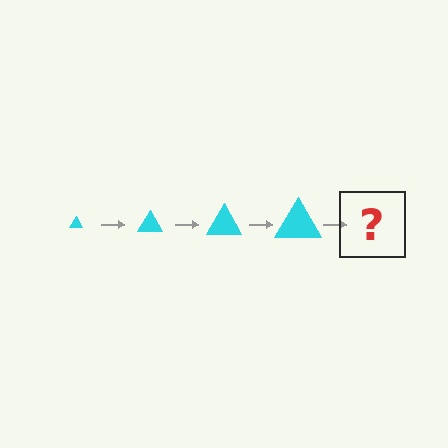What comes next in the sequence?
The next element should be a cyan triangle, larger than the previous one.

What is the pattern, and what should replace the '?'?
The pattern is that the triangle gets progressively larger each step. The '?' should be a cyan triangle, larger than the previous one.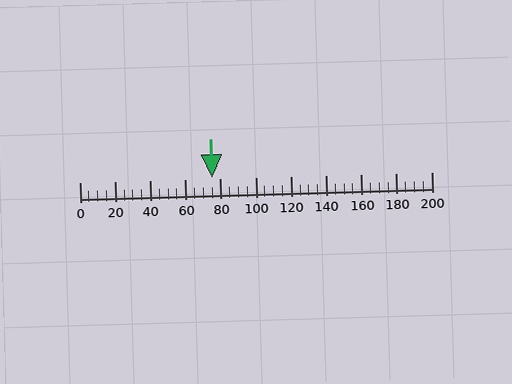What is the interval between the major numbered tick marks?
The major tick marks are spaced 20 units apart.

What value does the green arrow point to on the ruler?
The green arrow points to approximately 75.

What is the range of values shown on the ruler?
The ruler shows values from 0 to 200.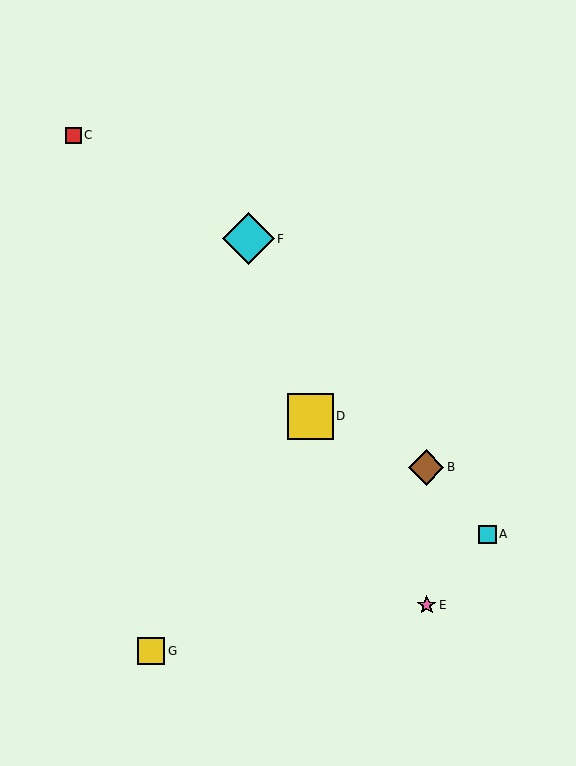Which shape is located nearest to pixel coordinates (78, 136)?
The red square (labeled C) at (74, 135) is nearest to that location.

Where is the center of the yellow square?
The center of the yellow square is at (310, 416).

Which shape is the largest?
The cyan diamond (labeled F) is the largest.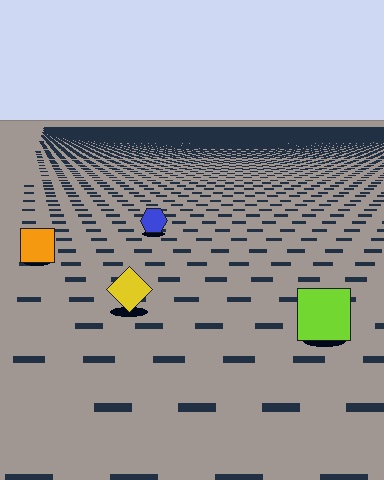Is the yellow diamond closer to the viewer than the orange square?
Yes. The yellow diamond is closer — you can tell from the texture gradient: the ground texture is coarser near it.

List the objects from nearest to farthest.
From nearest to farthest: the lime square, the yellow diamond, the orange square, the blue hexagon.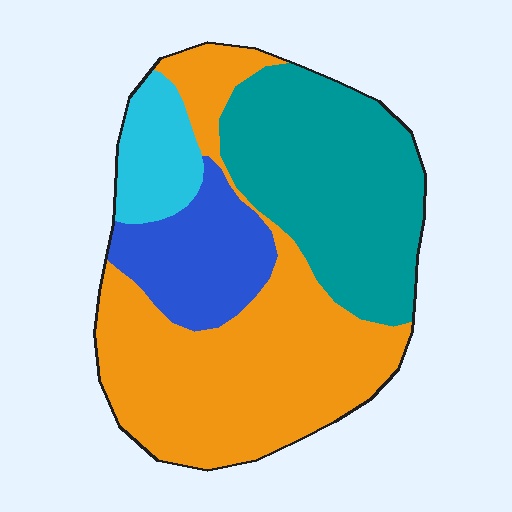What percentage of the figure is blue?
Blue covers around 15% of the figure.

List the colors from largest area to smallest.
From largest to smallest: orange, teal, blue, cyan.